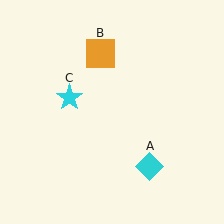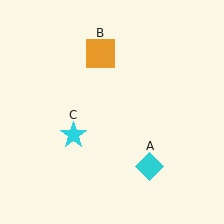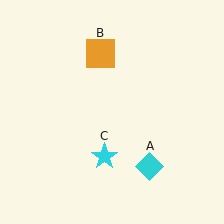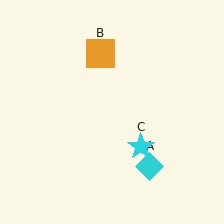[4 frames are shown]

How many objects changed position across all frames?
1 object changed position: cyan star (object C).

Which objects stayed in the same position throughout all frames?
Cyan diamond (object A) and orange square (object B) remained stationary.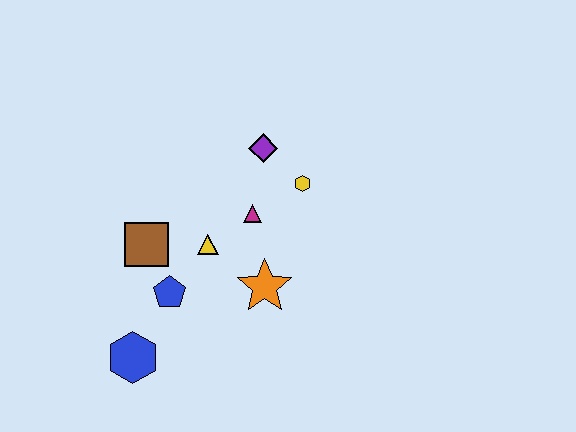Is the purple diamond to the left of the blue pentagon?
No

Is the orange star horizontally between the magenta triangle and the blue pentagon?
No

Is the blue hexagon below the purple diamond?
Yes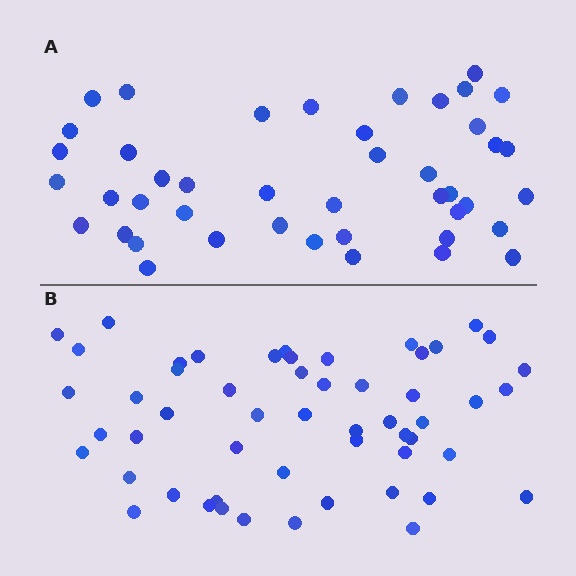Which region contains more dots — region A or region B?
Region B (the bottom region) has more dots.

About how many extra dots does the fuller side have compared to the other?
Region B has roughly 10 or so more dots than region A.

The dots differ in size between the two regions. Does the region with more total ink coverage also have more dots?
No. Region A has more total ink coverage because its dots are larger, but region B actually contains more individual dots. Total area can be misleading — the number of items is what matters here.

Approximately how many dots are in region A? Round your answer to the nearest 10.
About 40 dots. (The exact count is 44, which rounds to 40.)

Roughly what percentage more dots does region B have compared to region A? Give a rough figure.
About 25% more.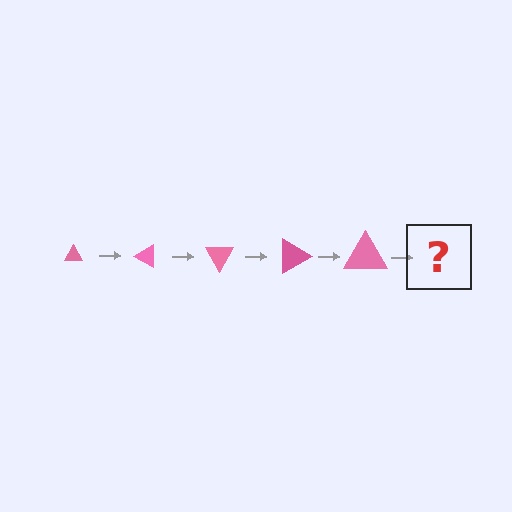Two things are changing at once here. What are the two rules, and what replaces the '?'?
The two rules are that the triangle grows larger each step and it rotates 30 degrees each step. The '?' should be a triangle, larger than the previous one and rotated 150 degrees from the start.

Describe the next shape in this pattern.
It should be a triangle, larger than the previous one and rotated 150 degrees from the start.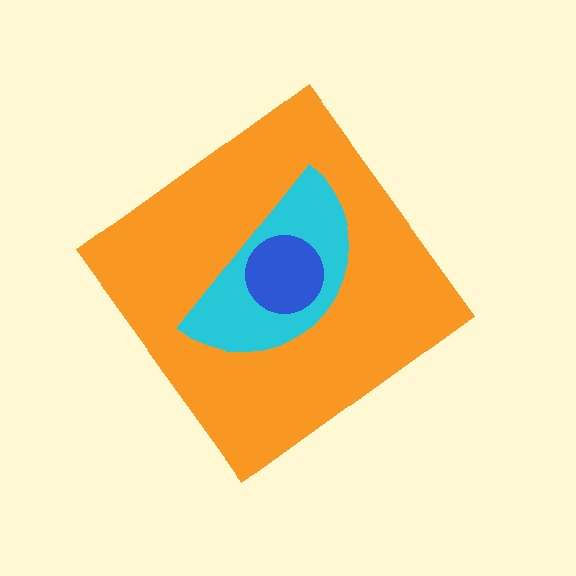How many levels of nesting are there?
3.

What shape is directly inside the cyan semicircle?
The blue circle.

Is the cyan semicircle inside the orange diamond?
Yes.